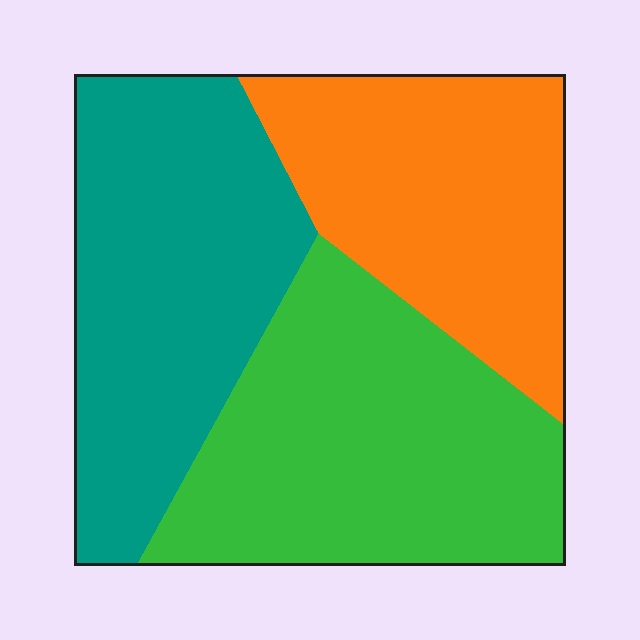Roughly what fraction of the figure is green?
Green covers roughly 35% of the figure.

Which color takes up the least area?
Orange, at roughly 30%.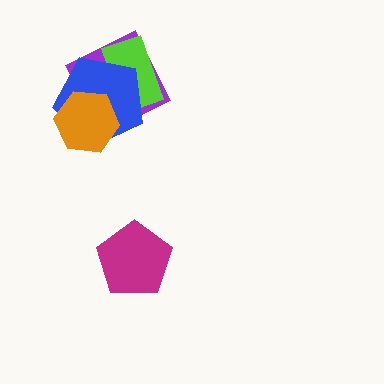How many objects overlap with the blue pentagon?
3 objects overlap with the blue pentagon.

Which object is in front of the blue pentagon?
The orange hexagon is in front of the blue pentagon.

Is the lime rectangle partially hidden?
Yes, it is partially covered by another shape.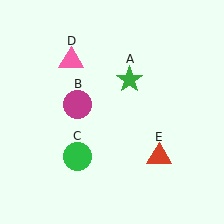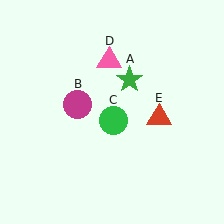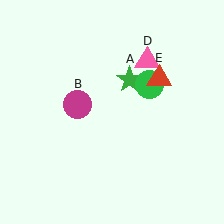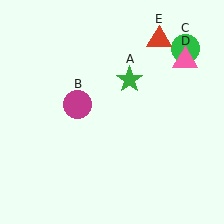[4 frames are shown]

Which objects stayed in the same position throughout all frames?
Green star (object A) and magenta circle (object B) remained stationary.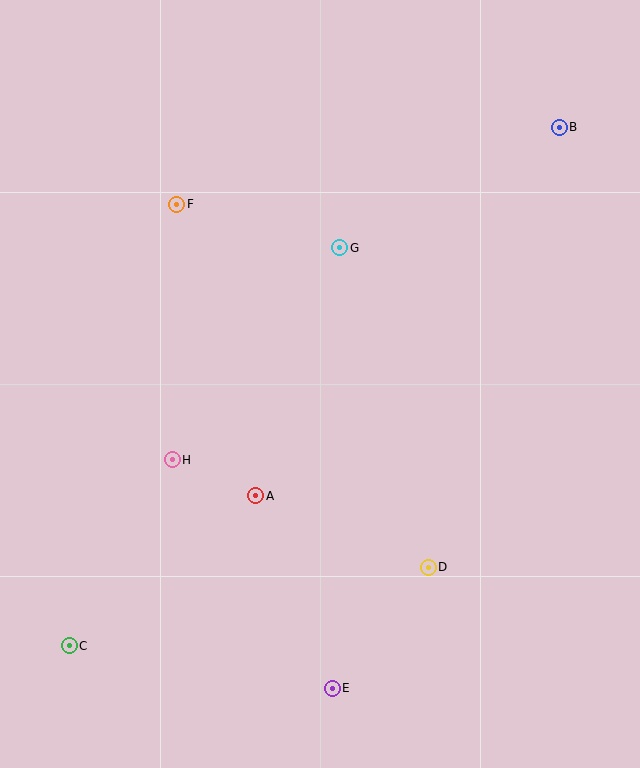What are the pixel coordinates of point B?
Point B is at (559, 127).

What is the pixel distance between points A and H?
The distance between A and H is 91 pixels.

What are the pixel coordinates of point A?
Point A is at (256, 496).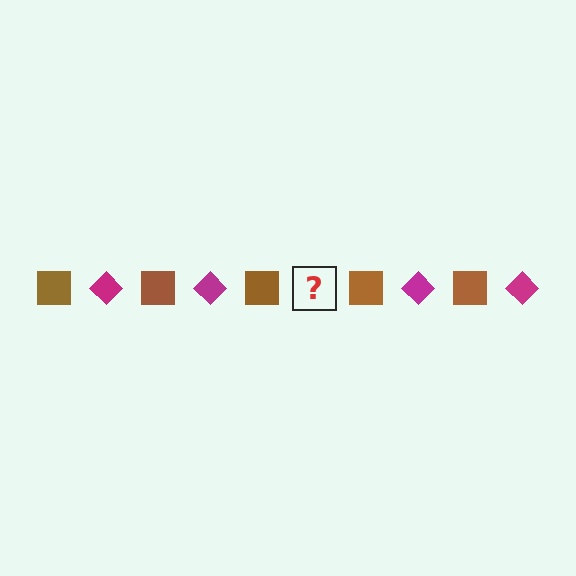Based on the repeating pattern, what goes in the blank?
The blank should be a magenta diamond.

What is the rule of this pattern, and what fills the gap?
The rule is that the pattern alternates between brown square and magenta diamond. The gap should be filled with a magenta diamond.